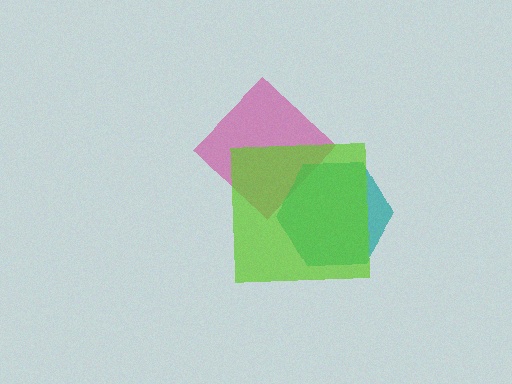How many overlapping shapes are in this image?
There are 3 overlapping shapes in the image.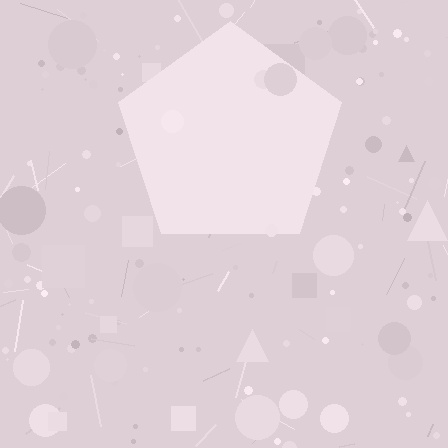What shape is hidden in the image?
A pentagon is hidden in the image.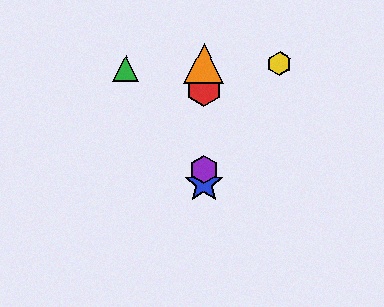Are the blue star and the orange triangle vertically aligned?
Yes, both are at x≈204.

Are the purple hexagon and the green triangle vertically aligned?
No, the purple hexagon is at x≈204 and the green triangle is at x≈126.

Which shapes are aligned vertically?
The red hexagon, the blue star, the purple hexagon, the orange triangle are aligned vertically.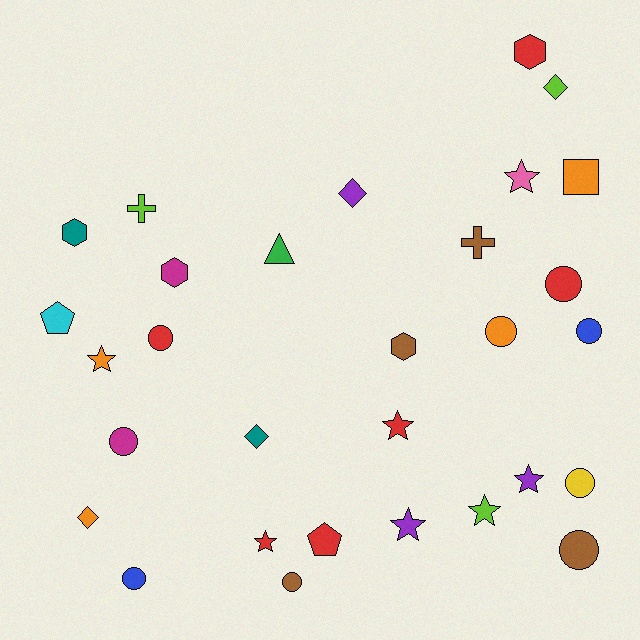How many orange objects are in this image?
There are 4 orange objects.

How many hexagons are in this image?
There are 4 hexagons.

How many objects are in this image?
There are 30 objects.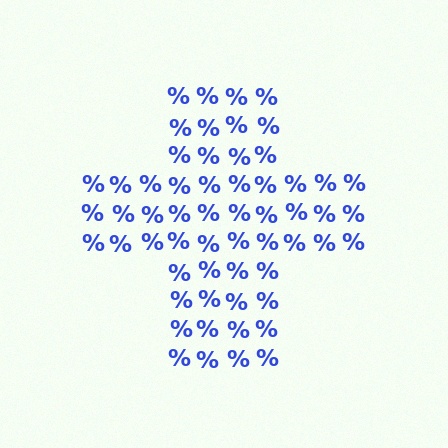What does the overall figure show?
The overall figure shows a cross.